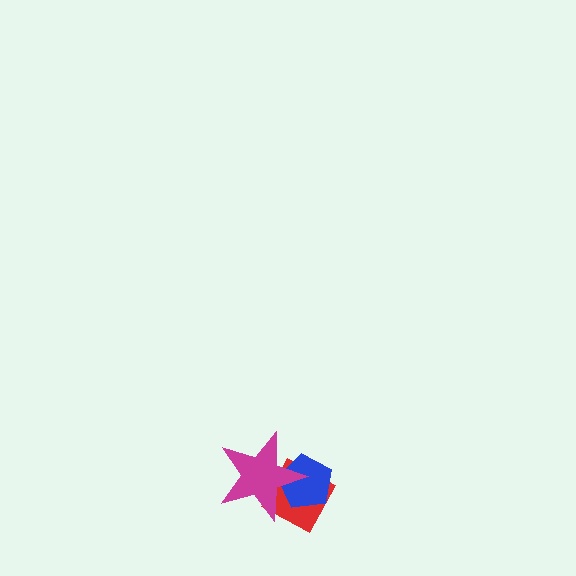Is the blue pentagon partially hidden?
Yes, it is partially covered by another shape.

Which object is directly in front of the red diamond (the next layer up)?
The blue pentagon is directly in front of the red diamond.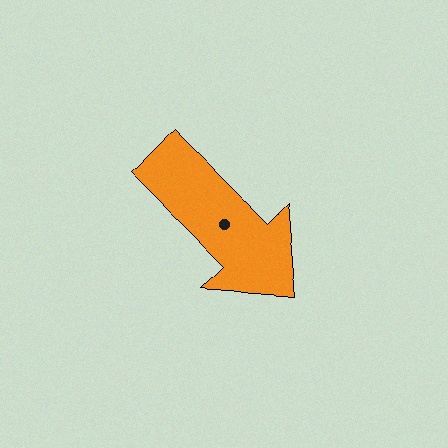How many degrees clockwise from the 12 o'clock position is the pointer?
Approximately 135 degrees.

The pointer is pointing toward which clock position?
Roughly 4 o'clock.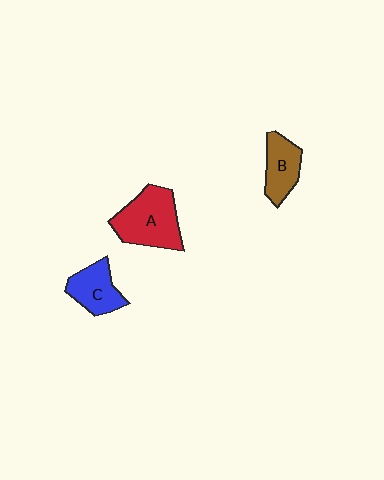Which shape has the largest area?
Shape A (red).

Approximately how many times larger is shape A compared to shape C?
Approximately 1.5 times.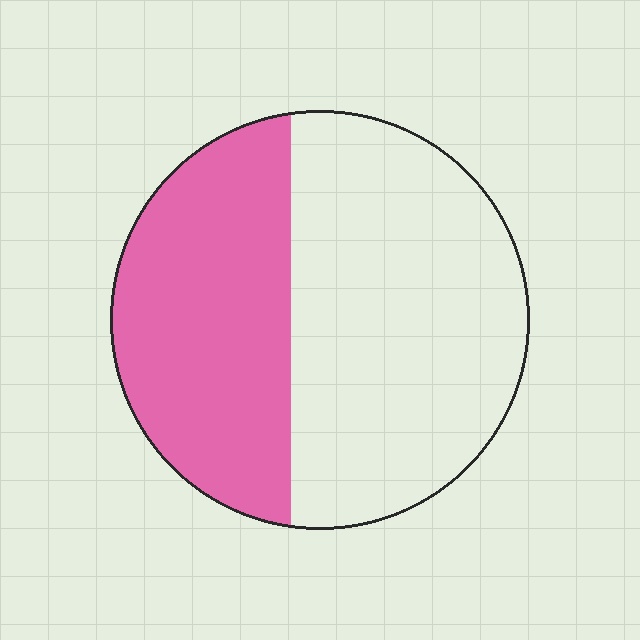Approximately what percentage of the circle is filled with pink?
Approximately 40%.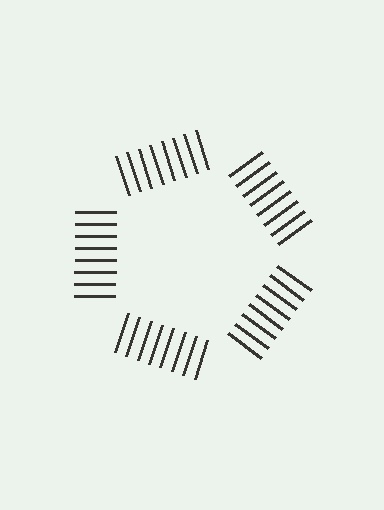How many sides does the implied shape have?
5 sides — the line-ends trace a pentagon.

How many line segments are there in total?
40 — 8 along each of the 5 edges.